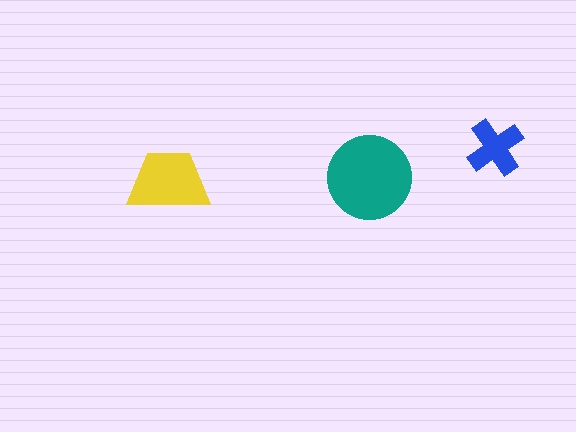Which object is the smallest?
The blue cross.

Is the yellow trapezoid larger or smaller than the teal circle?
Smaller.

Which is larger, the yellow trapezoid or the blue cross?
The yellow trapezoid.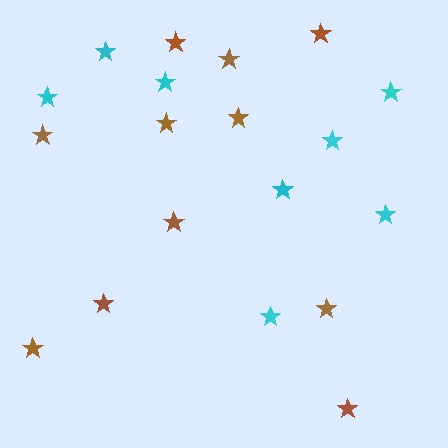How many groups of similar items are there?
There are 2 groups: one group of brown stars (11) and one group of cyan stars (8).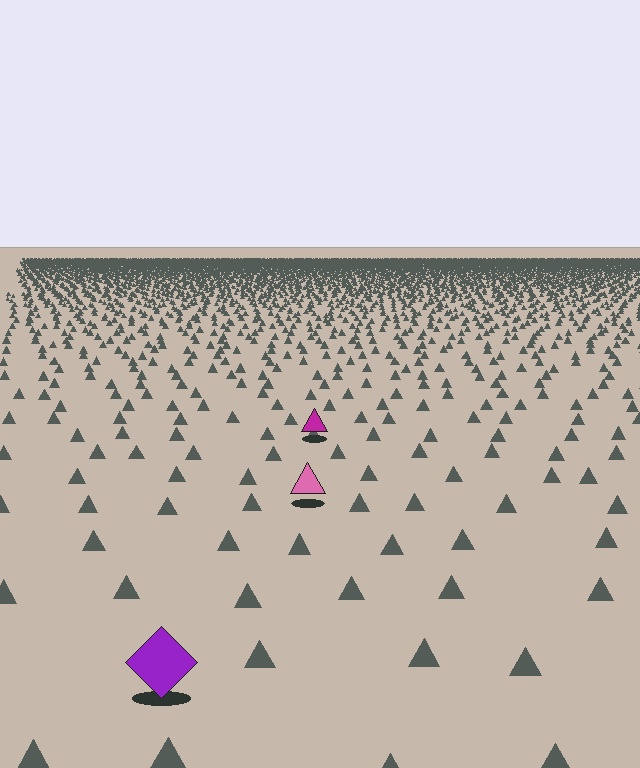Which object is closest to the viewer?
The purple diamond is closest. The texture marks near it are larger and more spread out.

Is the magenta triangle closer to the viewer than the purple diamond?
No. The purple diamond is closer — you can tell from the texture gradient: the ground texture is coarser near it.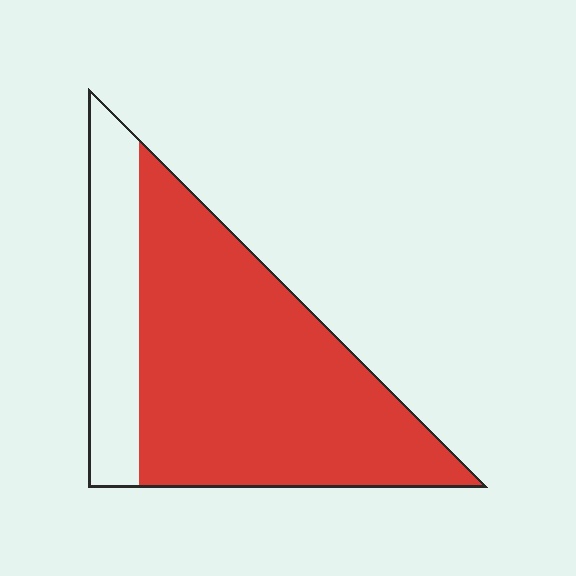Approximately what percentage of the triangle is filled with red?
Approximately 75%.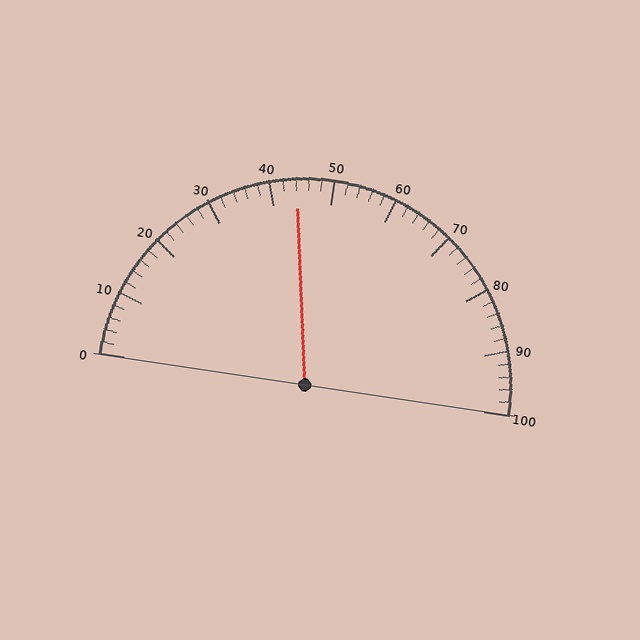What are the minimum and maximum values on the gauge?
The gauge ranges from 0 to 100.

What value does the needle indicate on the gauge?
The needle indicates approximately 44.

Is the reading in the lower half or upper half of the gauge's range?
The reading is in the lower half of the range (0 to 100).